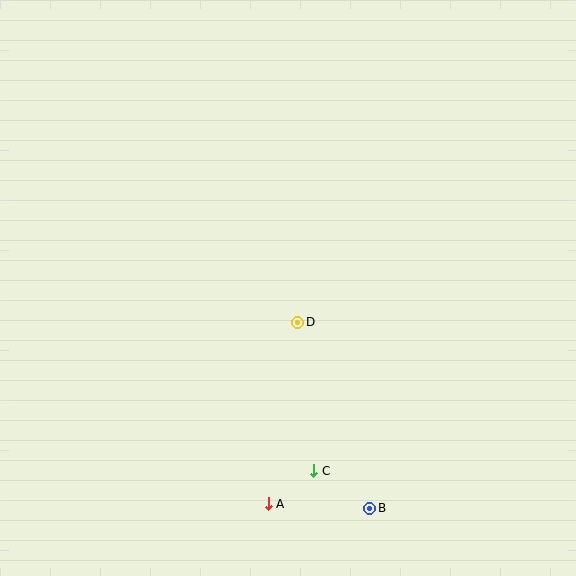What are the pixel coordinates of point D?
Point D is at (298, 322).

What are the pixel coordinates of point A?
Point A is at (268, 504).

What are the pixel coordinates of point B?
Point B is at (370, 508).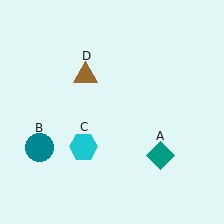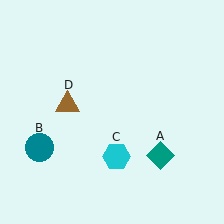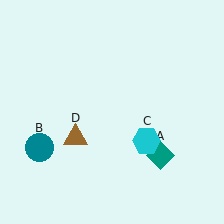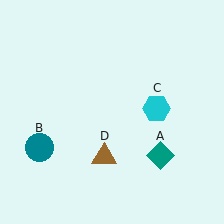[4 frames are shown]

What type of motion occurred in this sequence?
The cyan hexagon (object C), brown triangle (object D) rotated counterclockwise around the center of the scene.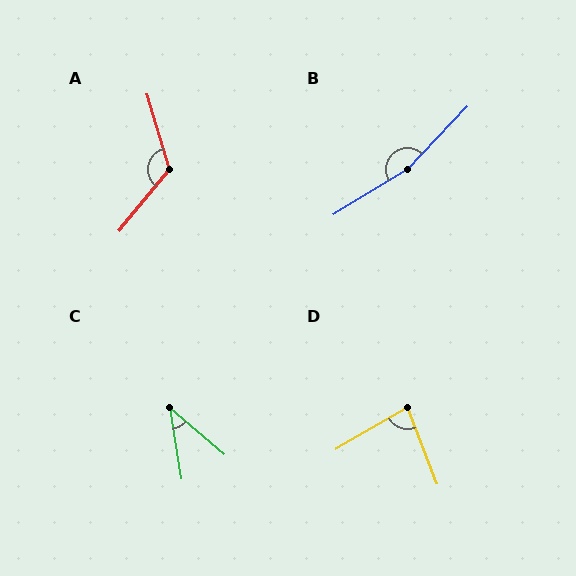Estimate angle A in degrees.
Approximately 124 degrees.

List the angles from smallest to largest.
C (40°), D (81°), A (124°), B (165°).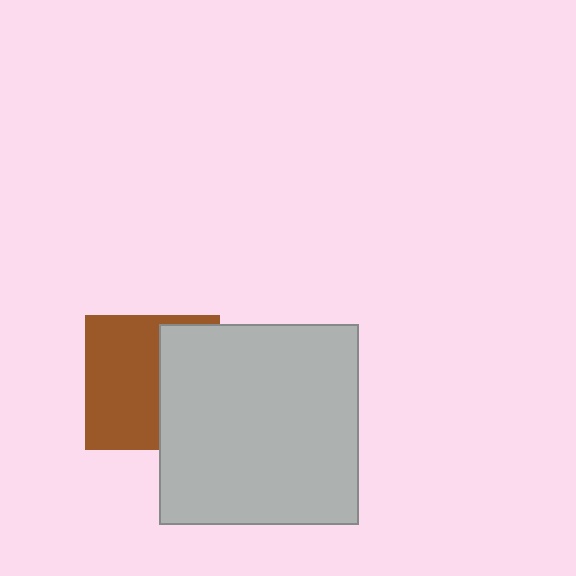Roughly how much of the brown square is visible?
About half of it is visible (roughly 58%).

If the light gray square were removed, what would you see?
You would see the complete brown square.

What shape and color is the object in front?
The object in front is a light gray square.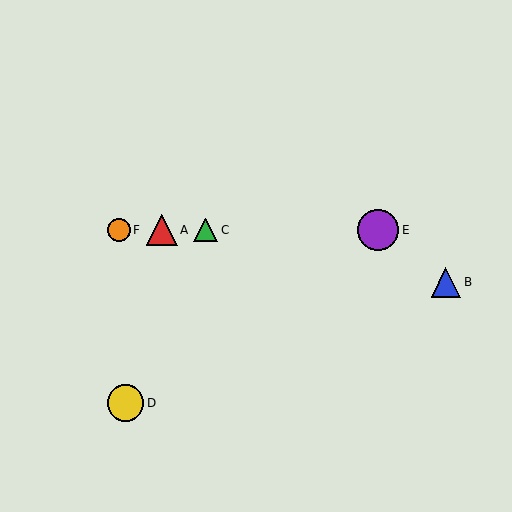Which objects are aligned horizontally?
Objects A, C, E, F are aligned horizontally.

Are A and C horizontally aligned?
Yes, both are at y≈230.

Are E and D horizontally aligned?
No, E is at y≈230 and D is at y≈403.